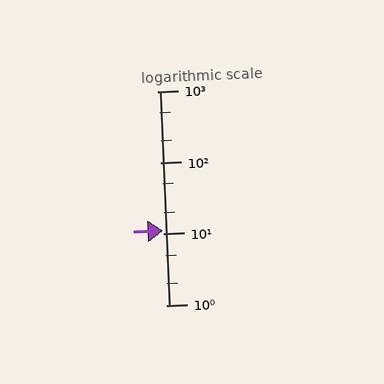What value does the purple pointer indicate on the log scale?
The pointer indicates approximately 11.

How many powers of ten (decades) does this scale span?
The scale spans 3 decades, from 1 to 1000.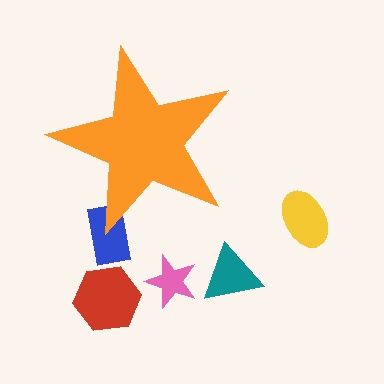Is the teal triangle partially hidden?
No, the teal triangle is fully visible.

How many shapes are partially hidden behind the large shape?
1 shape is partially hidden.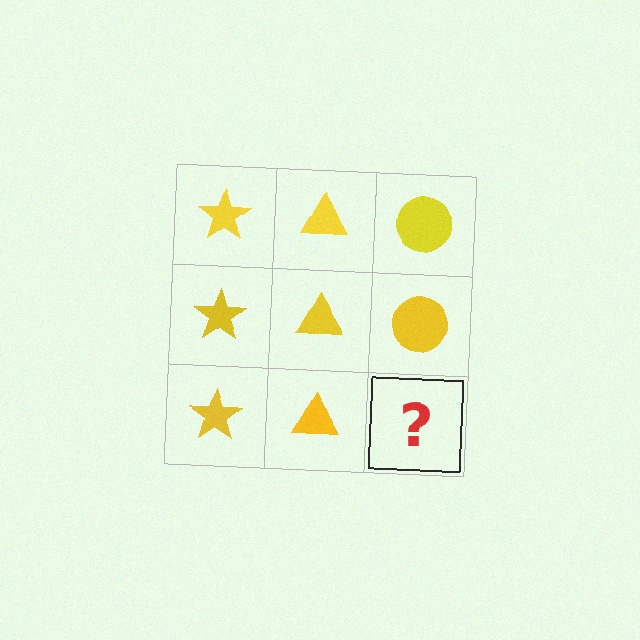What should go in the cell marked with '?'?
The missing cell should contain a yellow circle.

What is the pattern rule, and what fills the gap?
The rule is that each column has a consistent shape. The gap should be filled with a yellow circle.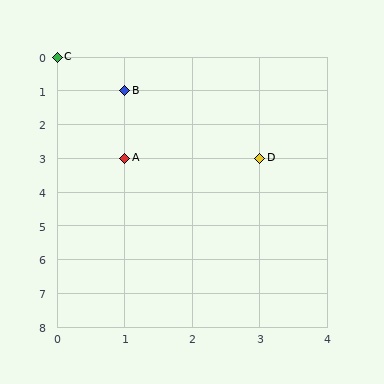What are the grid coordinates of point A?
Point A is at grid coordinates (1, 3).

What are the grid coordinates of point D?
Point D is at grid coordinates (3, 3).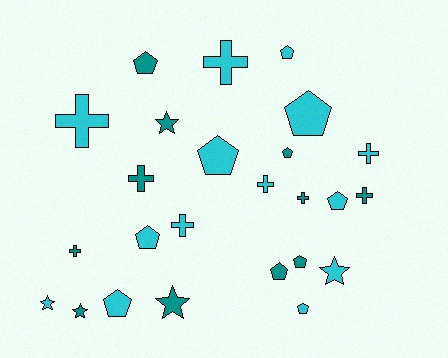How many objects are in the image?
There are 25 objects.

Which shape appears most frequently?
Pentagon, with 11 objects.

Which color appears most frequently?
Cyan, with 14 objects.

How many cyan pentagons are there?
There are 7 cyan pentagons.